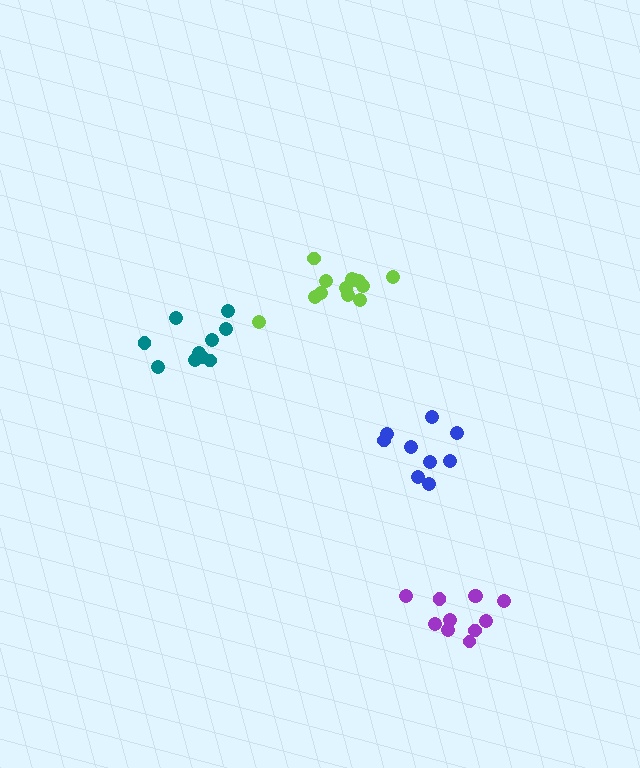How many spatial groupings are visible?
There are 4 spatial groupings.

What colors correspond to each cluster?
The clusters are colored: teal, purple, lime, blue.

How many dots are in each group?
Group 1: 10 dots, Group 2: 11 dots, Group 3: 13 dots, Group 4: 9 dots (43 total).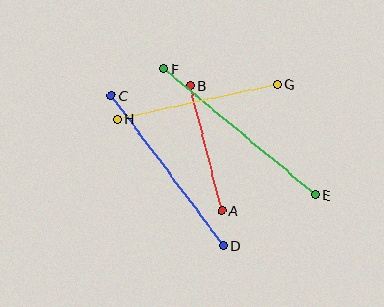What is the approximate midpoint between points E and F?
The midpoint is at approximately (240, 132) pixels.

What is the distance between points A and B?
The distance is approximately 128 pixels.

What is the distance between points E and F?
The distance is approximately 197 pixels.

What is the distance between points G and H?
The distance is approximately 164 pixels.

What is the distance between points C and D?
The distance is approximately 187 pixels.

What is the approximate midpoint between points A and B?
The midpoint is at approximately (206, 148) pixels.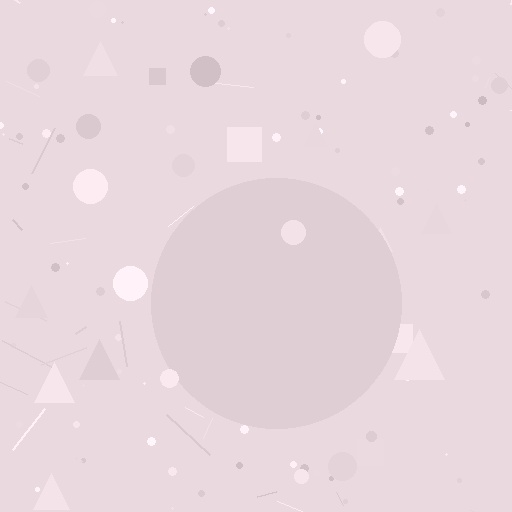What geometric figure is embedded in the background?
A circle is embedded in the background.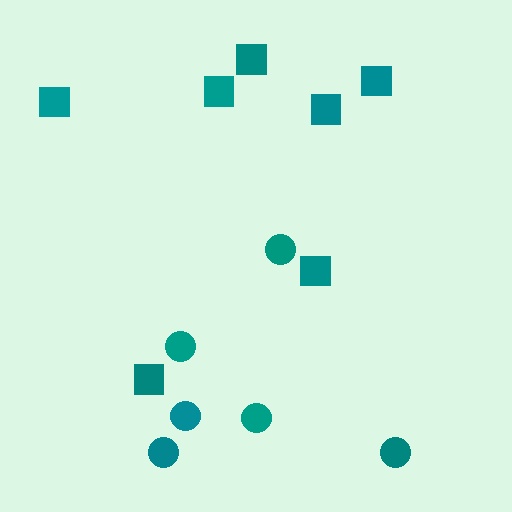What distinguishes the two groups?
There are 2 groups: one group of circles (6) and one group of squares (7).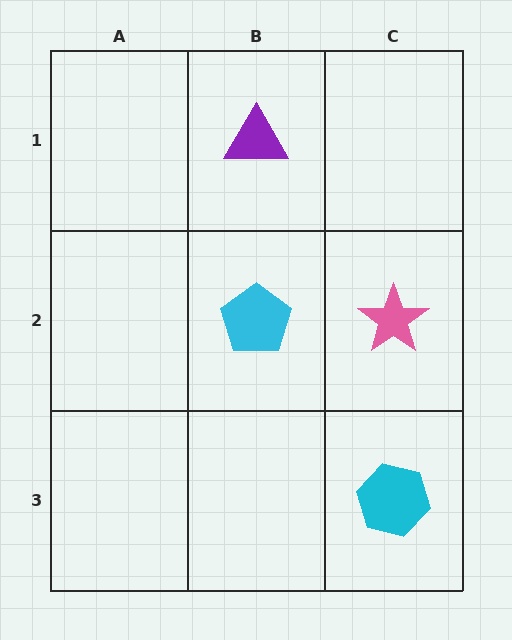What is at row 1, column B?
A purple triangle.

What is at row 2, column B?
A cyan pentagon.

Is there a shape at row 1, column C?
No, that cell is empty.